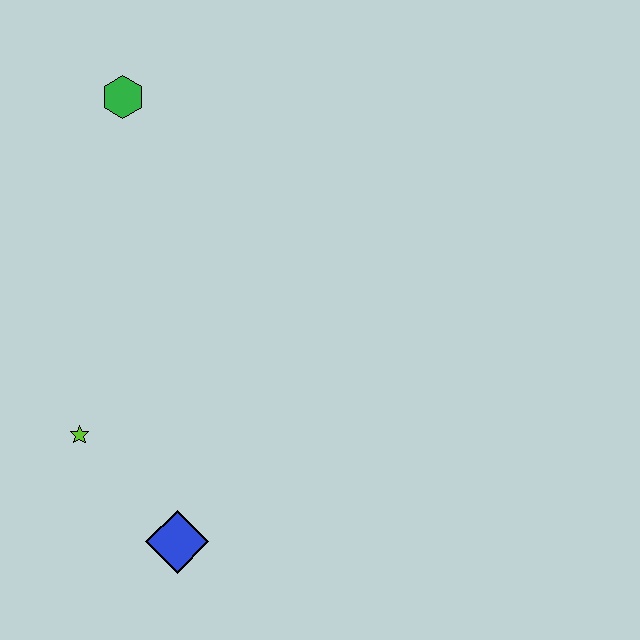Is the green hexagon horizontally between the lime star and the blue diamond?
Yes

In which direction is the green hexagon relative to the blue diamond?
The green hexagon is above the blue diamond.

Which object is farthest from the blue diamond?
The green hexagon is farthest from the blue diamond.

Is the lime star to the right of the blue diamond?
No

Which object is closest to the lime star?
The blue diamond is closest to the lime star.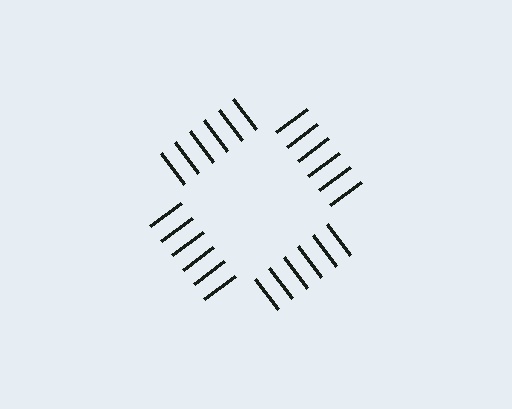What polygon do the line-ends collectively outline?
An illusory square — the line segments terminate on its edges but no continuous stroke is drawn.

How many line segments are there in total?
24 — 6 along each of the 4 edges.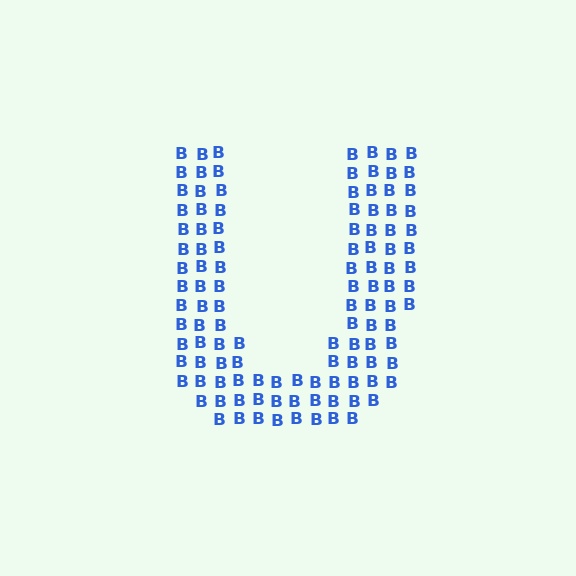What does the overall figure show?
The overall figure shows the letter U.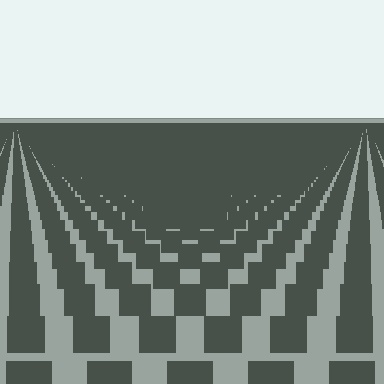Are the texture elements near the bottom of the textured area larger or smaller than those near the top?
Larger. Near the bottom, elements are closer to the viewer and appear at a bigger on-screen size.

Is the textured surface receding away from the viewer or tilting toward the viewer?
The surface is receding away from the viewer. Texture elements get smaller and denser toward the top.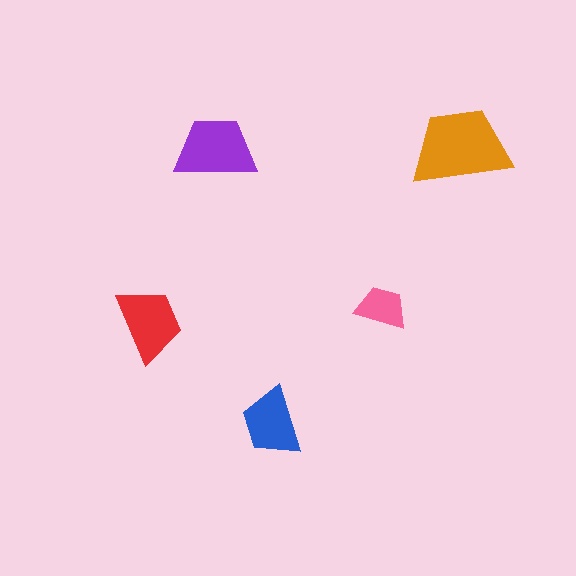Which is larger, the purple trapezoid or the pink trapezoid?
The purple one.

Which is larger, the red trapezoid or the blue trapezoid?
The red one.